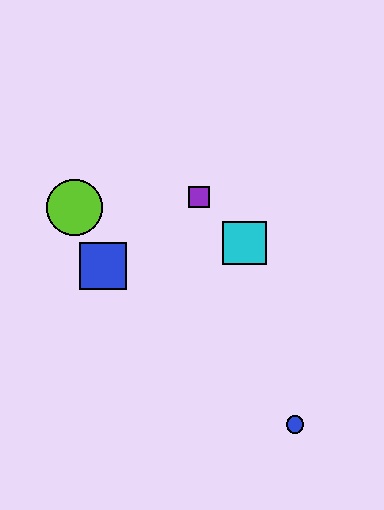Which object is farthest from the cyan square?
The blue circle is farthest from the cyan square.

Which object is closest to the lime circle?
The blue square is closest to the lime circle.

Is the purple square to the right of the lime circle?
Yes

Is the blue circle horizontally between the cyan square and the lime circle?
No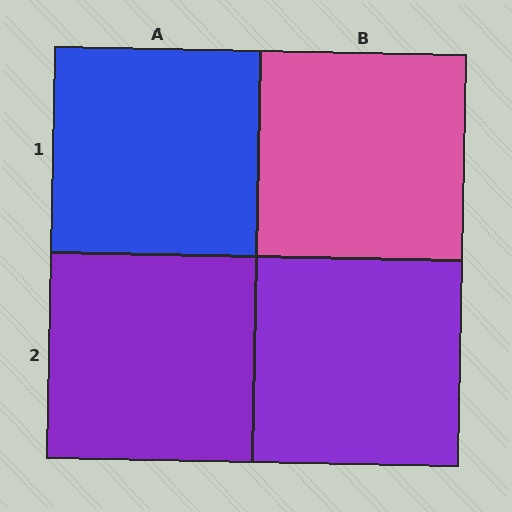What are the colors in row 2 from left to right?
Purple, purple.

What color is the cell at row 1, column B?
Pink.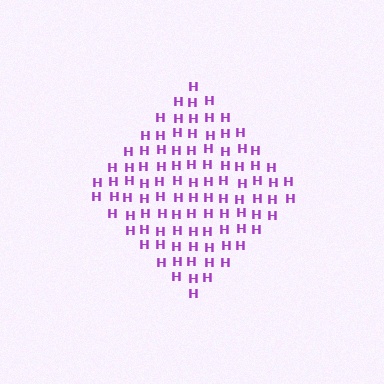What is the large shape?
The large shape is a diamond.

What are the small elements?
The small elements are letter H's.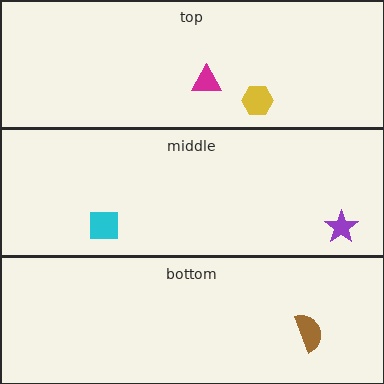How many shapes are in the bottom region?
1.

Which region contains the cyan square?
The middle region.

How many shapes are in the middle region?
2.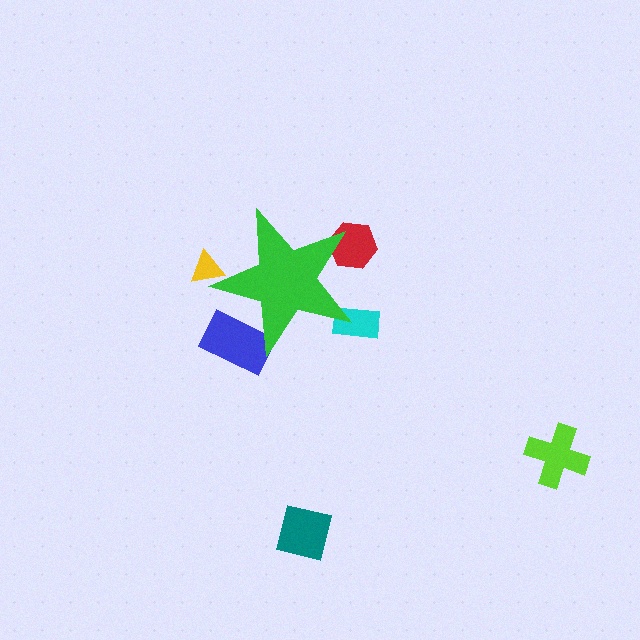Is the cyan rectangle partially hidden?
Yes, the cyan rectangle is partially hidden behind the green star.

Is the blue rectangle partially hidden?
Yes, the blue rectangle is partially hidden behind the green star.